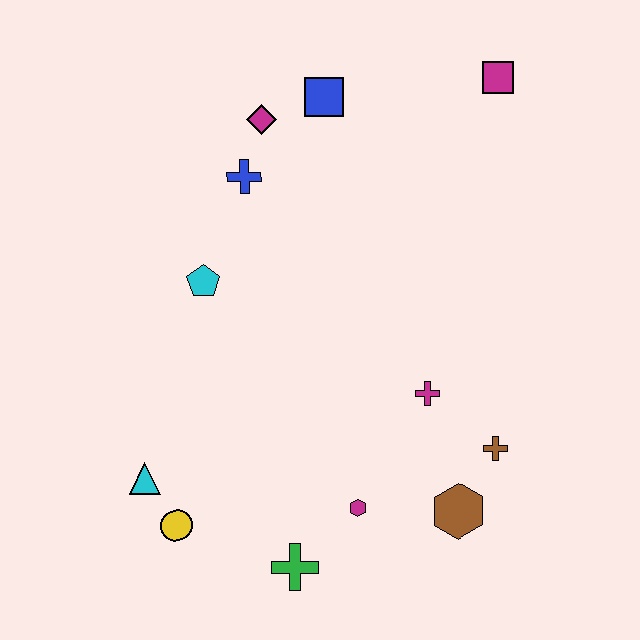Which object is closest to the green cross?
The magenta hexagon is closest to the green cross.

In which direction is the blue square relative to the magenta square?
The blue square is to the left of the magenta square.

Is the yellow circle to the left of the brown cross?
Yes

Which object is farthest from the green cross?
The magenta square is farthest from the green cross.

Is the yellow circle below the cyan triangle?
Yes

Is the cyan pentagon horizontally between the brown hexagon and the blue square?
No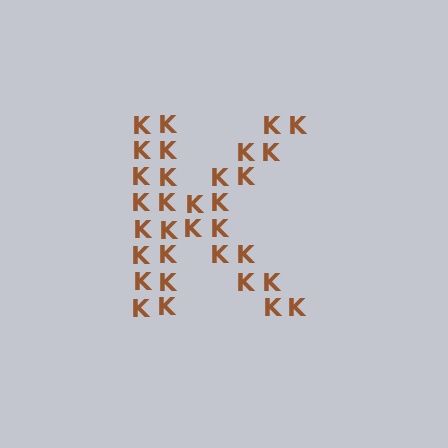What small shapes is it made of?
It is made of small letter K's.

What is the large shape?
The large shape is the letter K.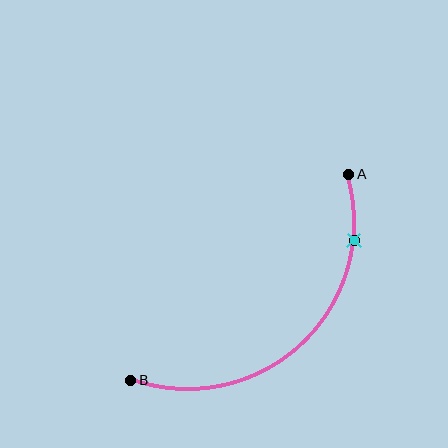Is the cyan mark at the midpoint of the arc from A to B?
No. The cyan mark lies on the arc but is closer to endpoint A. The arc midpoint would be at the point on the curve equidistant along the arc from both A and B.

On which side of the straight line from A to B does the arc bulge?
The arc bulges below and to the right of the straight line connecting A and B.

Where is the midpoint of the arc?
The arc midpoint is the point on the curve farthest from the straight line joining A and B. It sits below and to the right of that line.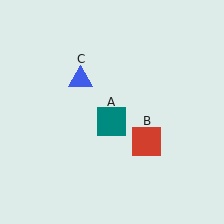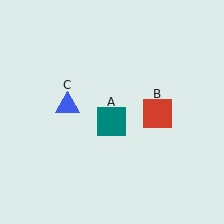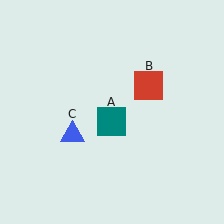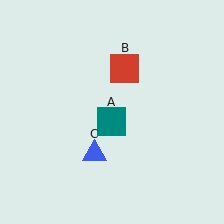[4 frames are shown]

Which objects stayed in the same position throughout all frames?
Teal square (object A) remained stationary.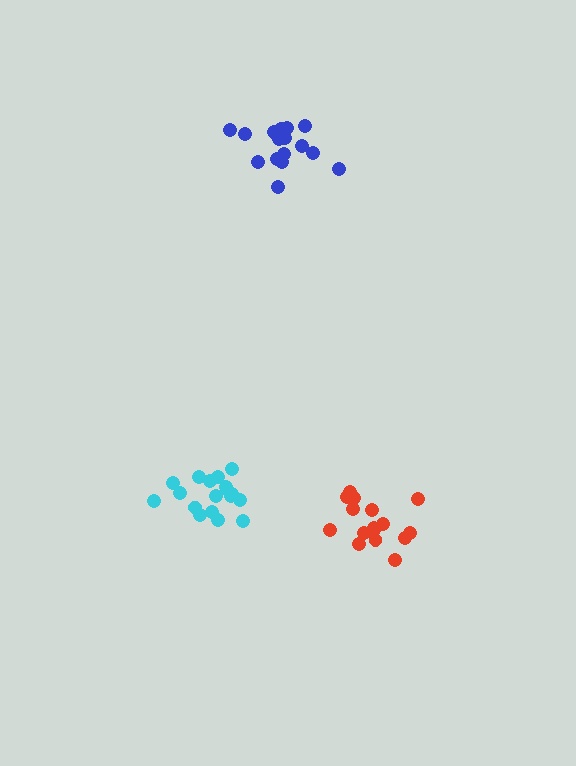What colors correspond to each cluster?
The clusters are colored: red, cyan, blue.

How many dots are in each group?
Group 1: 16 dots, Group 2: 18 dots, Group 3: 18 dots (52 total).